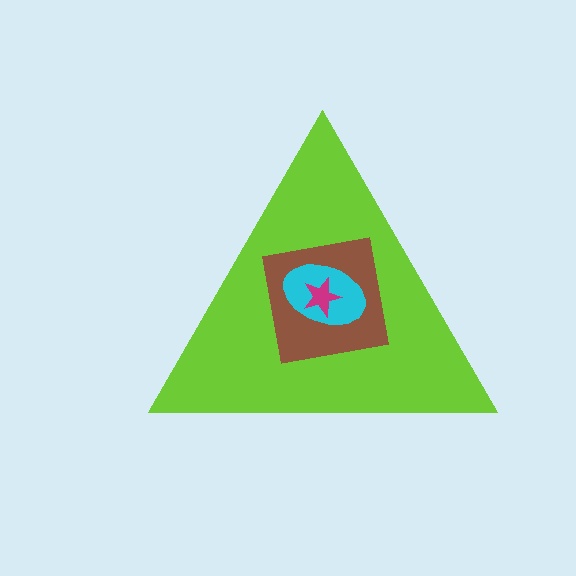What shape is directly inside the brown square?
The cyan ellipse.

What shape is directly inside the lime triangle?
The brown square.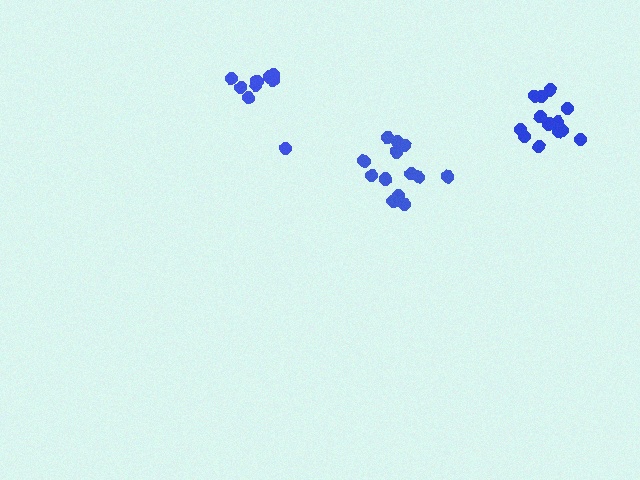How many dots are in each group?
Group 1: 9 dots, Group 2: 14 dots, Group 3: 13 dots (36 total).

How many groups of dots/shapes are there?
There are 3 groups.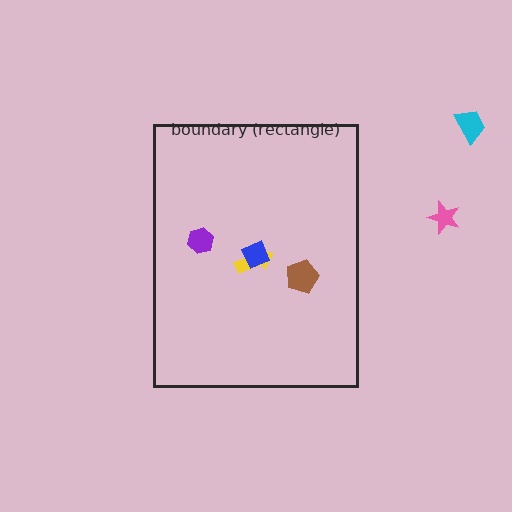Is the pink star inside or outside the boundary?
Outside.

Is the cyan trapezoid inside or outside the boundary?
Outside.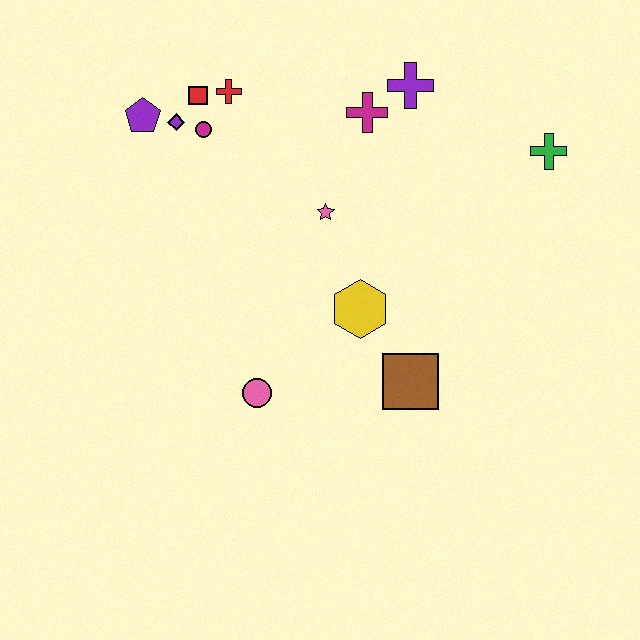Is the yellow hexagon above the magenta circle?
No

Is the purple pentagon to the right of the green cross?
No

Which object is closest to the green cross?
The purple cross is closest to the green cross.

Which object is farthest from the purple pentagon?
The green cross is farthest from the purple pentagon.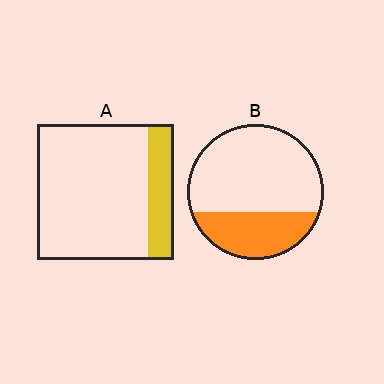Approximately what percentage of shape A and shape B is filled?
A is approximately 20% and B is approximately 30%.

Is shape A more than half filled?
No.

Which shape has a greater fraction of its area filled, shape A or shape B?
Shape B.